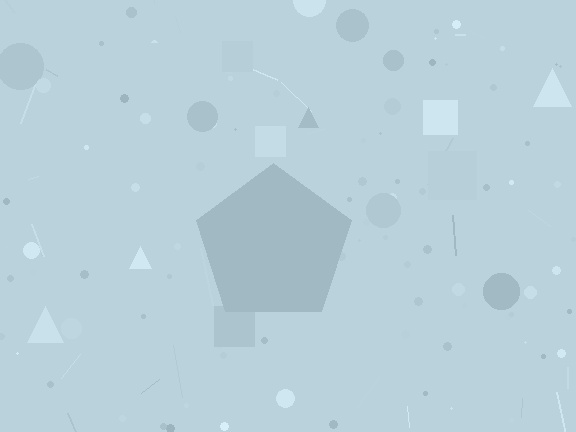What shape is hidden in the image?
A pentagon is hidden in the image.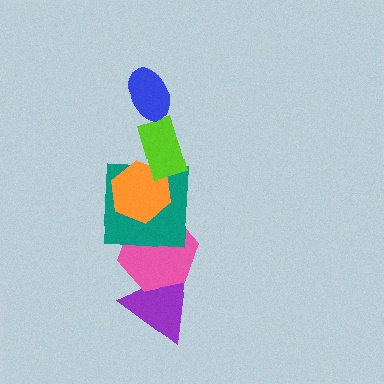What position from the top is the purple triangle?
The purple triangle is 6th from the top.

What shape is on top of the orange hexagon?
The lime rectangle is on top of the orange hexagon.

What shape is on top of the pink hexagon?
The teal square is on top of the pink hexagon.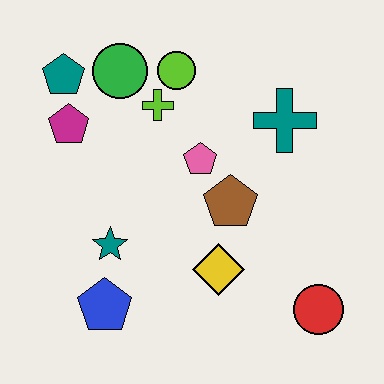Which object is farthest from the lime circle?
The red circle is farthest from the lime circle.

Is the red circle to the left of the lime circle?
No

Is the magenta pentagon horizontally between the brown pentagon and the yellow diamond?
No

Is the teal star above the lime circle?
No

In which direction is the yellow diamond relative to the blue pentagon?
The yellow diamond is to the right of the blue pentagon.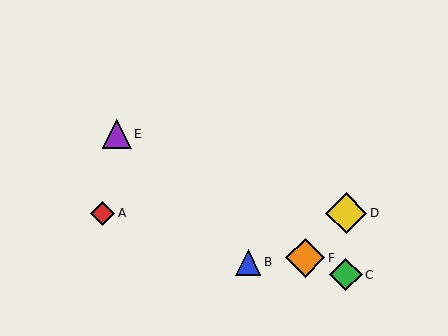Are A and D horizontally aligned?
Yes, both are at y≈213.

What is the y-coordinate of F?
Object F is at y≈258.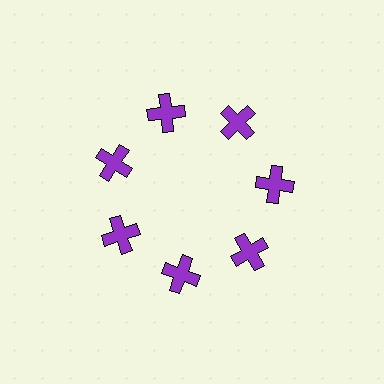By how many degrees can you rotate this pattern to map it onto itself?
The pattern maps onto itself every 51 degrees of rotation.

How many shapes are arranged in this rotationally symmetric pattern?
There are 7 shapes, arranged in 7 groups of 1.